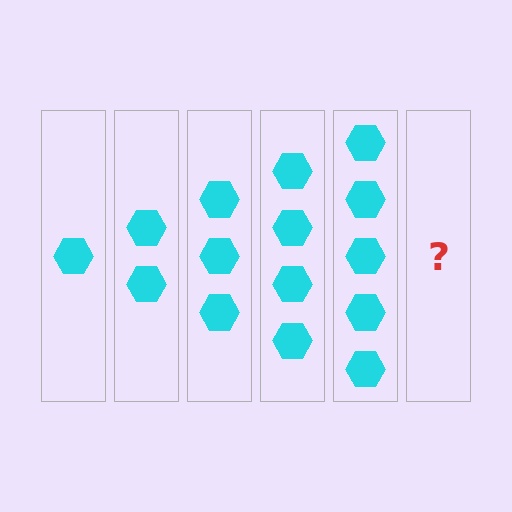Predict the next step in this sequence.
The next step is 6 hexagons.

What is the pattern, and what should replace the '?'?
The pattern is that each step adds one more hexagon. The '?' should be 6 hexagons.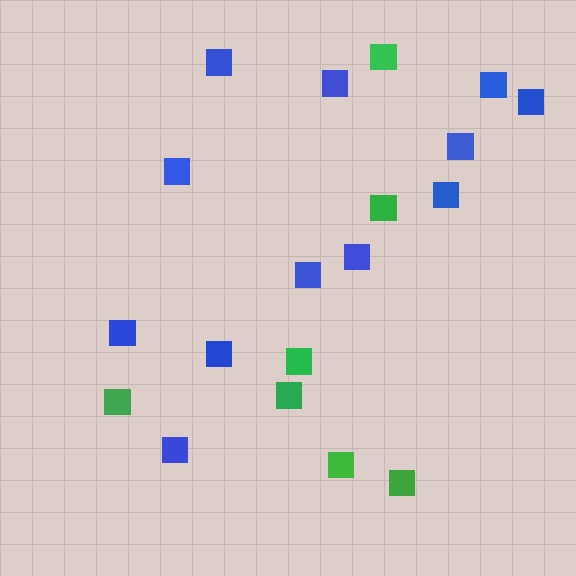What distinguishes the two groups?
There are 2 groups: one group of green squares (7) and one group of blue squares (12).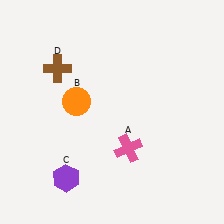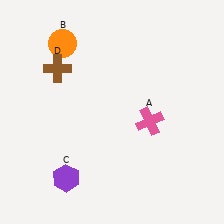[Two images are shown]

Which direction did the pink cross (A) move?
The pink cross (A) moved up.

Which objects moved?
The objects that moved are: the pink cross (A), the orange circle (B).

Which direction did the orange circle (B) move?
The orange circle (B) moved up.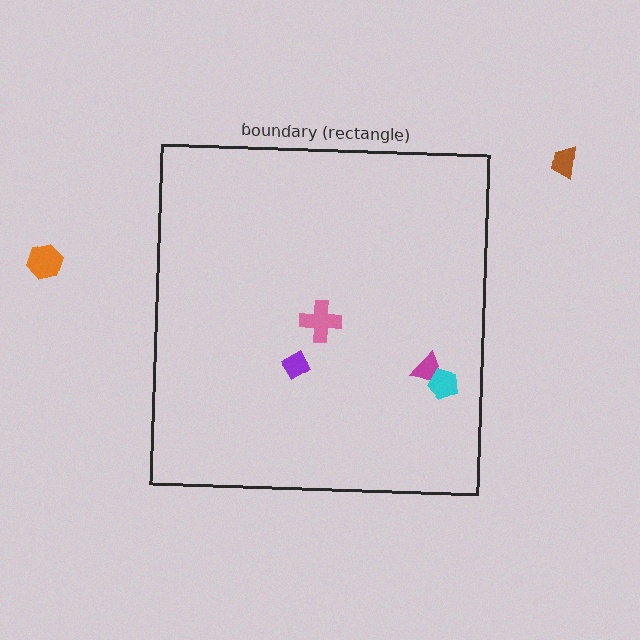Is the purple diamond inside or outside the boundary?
Inside.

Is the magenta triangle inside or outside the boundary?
Inside.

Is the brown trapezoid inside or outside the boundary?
Outside.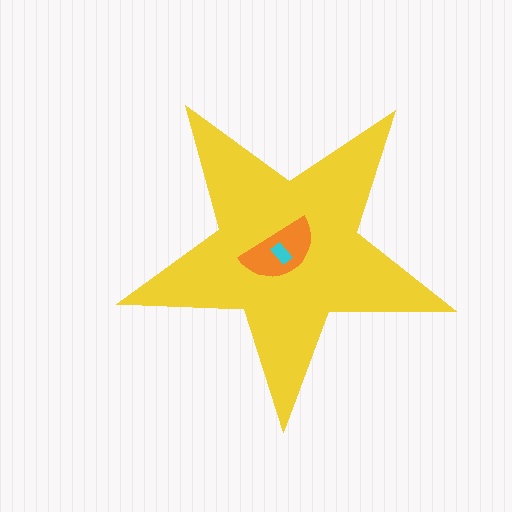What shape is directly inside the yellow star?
The orange semicircle.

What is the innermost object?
The cyan rectangle.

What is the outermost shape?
The yellow star.